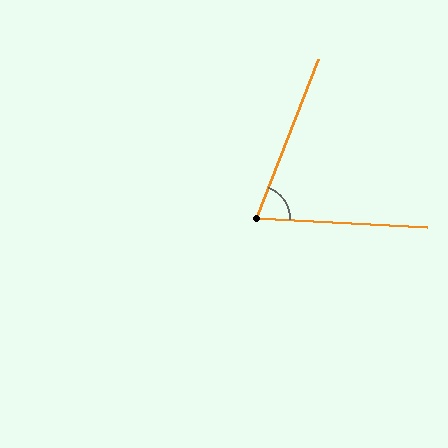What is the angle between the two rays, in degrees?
Approximately 72 degrees.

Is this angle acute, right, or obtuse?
It is acute.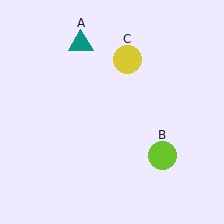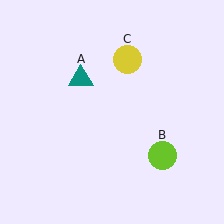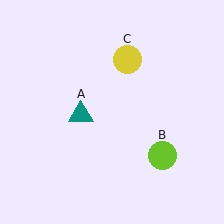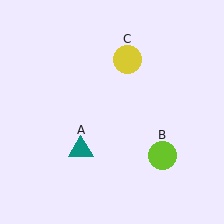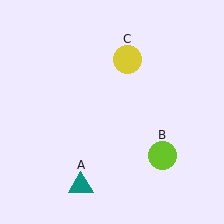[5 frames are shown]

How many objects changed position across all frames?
1 object changed position: teal triangle (object A).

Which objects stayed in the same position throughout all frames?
Lime circle (object B) and yellow circle (object C) remained stationary.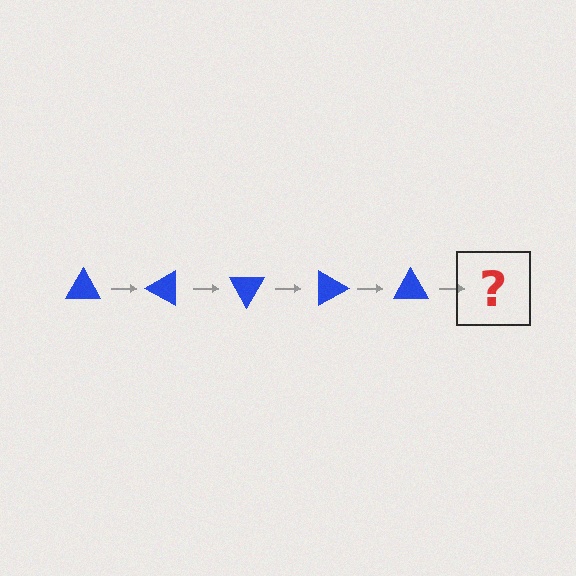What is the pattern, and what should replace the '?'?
The pattern is that the triangle rotates 30 degrees each step. The '?' should be a blue triangle rotated 150 degrees.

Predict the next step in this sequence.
The next step is a blue triangle rotated 150 degrees.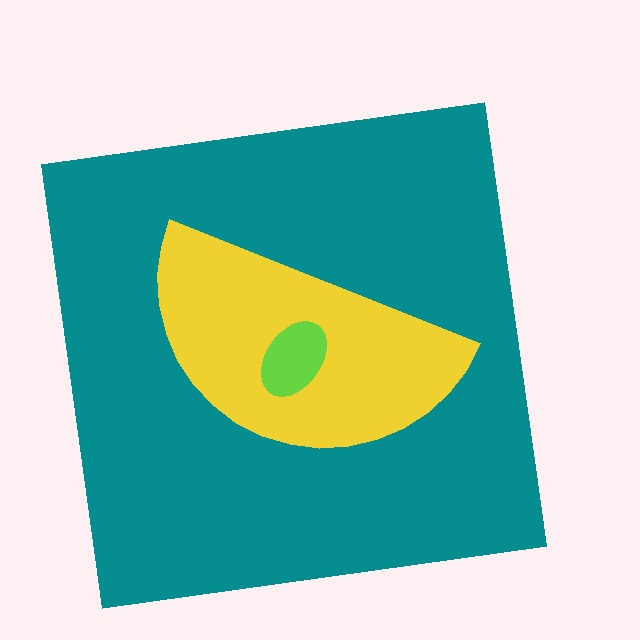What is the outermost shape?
The teal square.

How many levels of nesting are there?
3.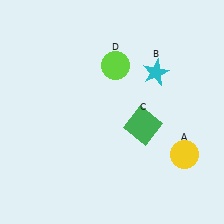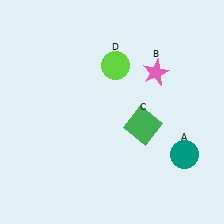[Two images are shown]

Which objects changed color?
A changed from yellow to teal. B changed from cyan to pink.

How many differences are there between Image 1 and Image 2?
There are 2 differences between the two images.